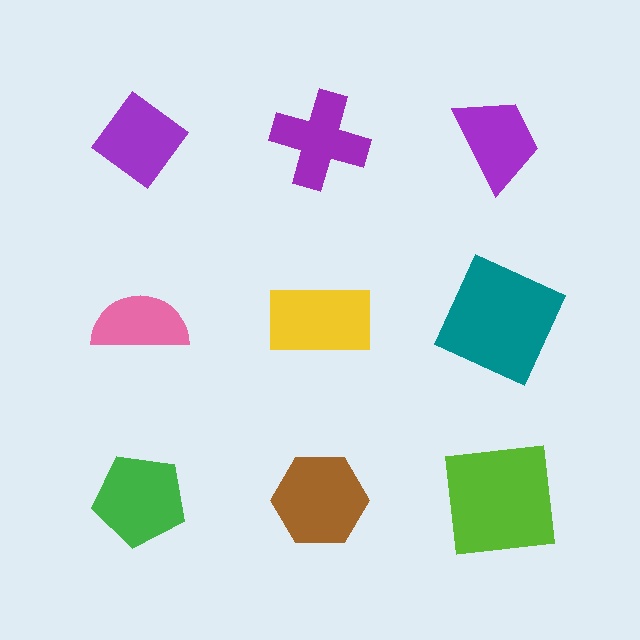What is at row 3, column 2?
A brown hexagon.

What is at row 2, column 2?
A yellow rectangle.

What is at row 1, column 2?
A purple cross.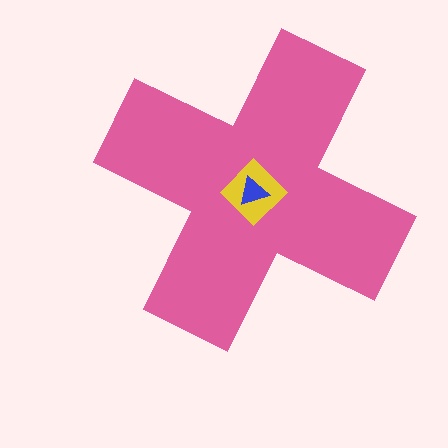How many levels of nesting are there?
3.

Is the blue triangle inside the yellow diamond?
Yes.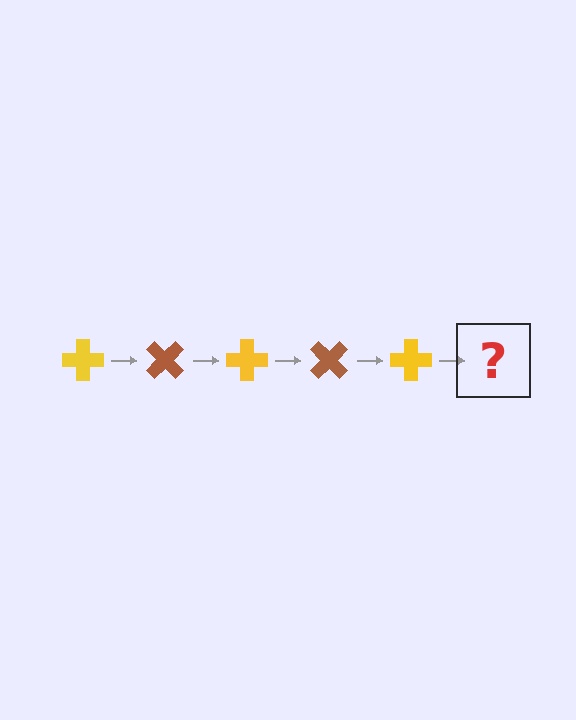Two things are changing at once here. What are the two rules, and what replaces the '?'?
The two rules are that it rotates 45 degrees each step and the color cycles through yellow and brown. The '?' should be a brown cross, rotated 225 degrees from the start.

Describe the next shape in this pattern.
It should be a brown cross, rotated 225 degrees from the start.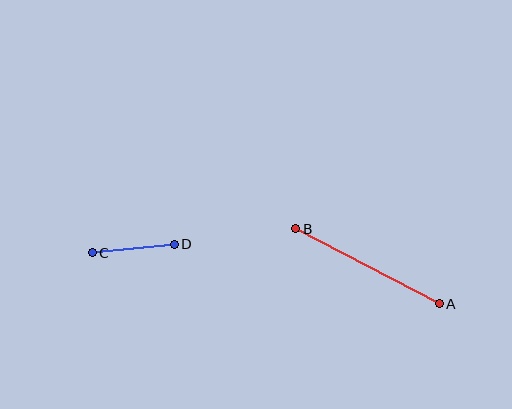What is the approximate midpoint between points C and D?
The midpoint is at approximately (133, 248) pixels.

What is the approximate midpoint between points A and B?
The midpoint is at approximately (368, 266) pixels.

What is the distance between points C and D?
The distance is approximately 83 pixels.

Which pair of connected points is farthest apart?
Points A and B are farthest apart.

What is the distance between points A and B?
The distance is approximately 162 pixels.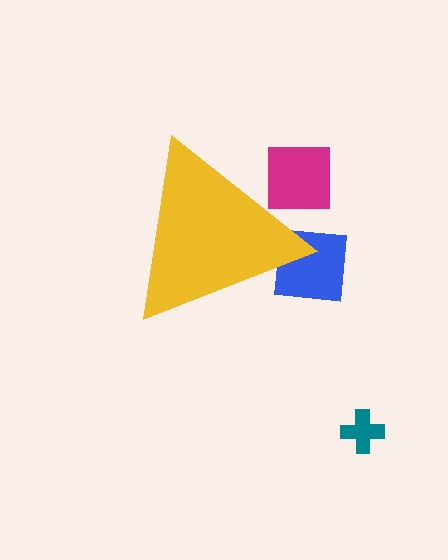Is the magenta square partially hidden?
Yes, the magenta square is partially hidden behind the yellow triangle.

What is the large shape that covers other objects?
A yellow triangle.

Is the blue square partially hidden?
Yes, the blue square is partially hidden behind the yellow triangle.